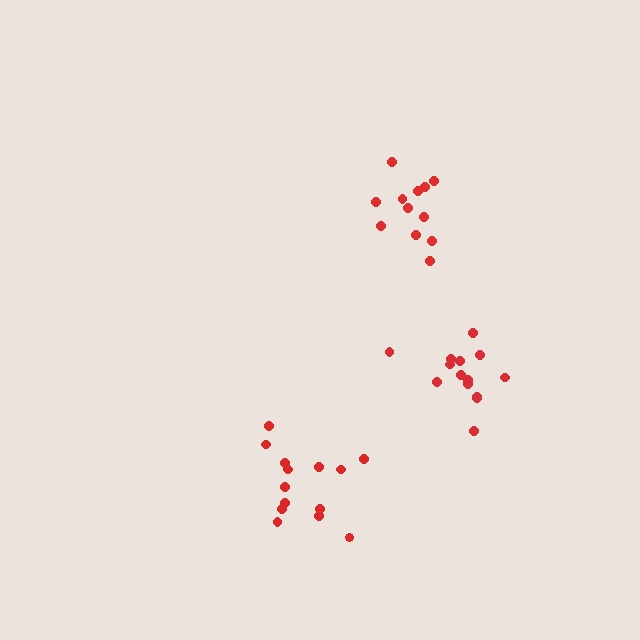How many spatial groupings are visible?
There are 3 spatial groupings.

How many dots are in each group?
Group 1: 12 dots, Group 2: 14 dots, Group 3: 14 dots (40 total).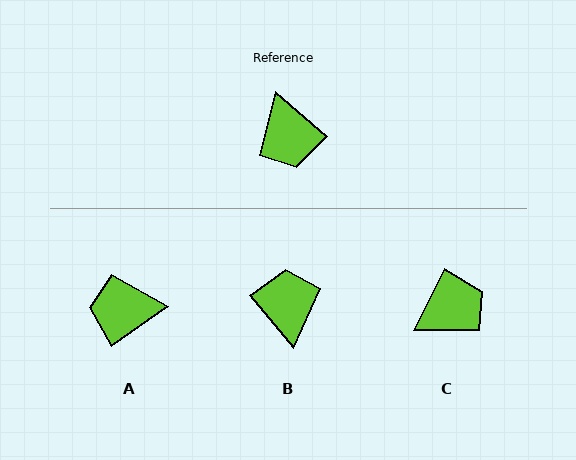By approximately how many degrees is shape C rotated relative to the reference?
Approximately 104 degrees counter-clockwise.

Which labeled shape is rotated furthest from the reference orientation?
B, about 170 degrees away.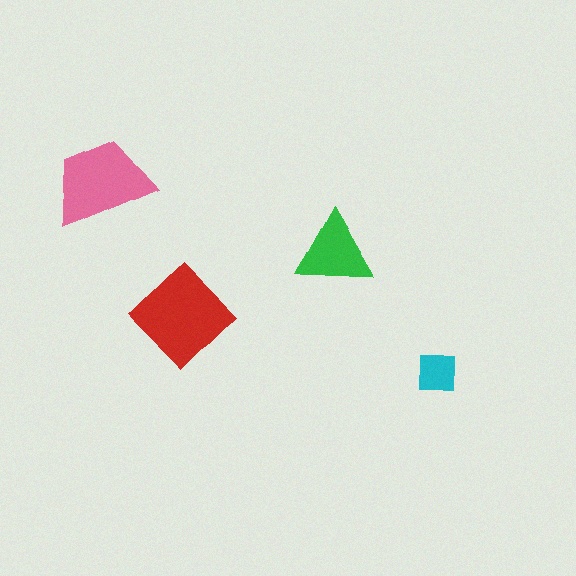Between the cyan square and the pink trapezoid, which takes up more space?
The pink trapezoid.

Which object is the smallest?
The cyan square.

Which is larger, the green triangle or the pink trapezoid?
The pink trapezoid.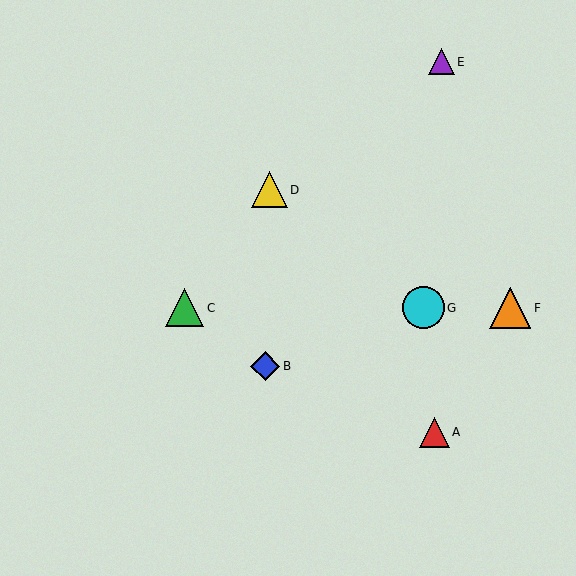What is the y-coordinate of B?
Object B is at y≈366.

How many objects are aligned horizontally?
3 objects (C, F, G) are aligned horizontally.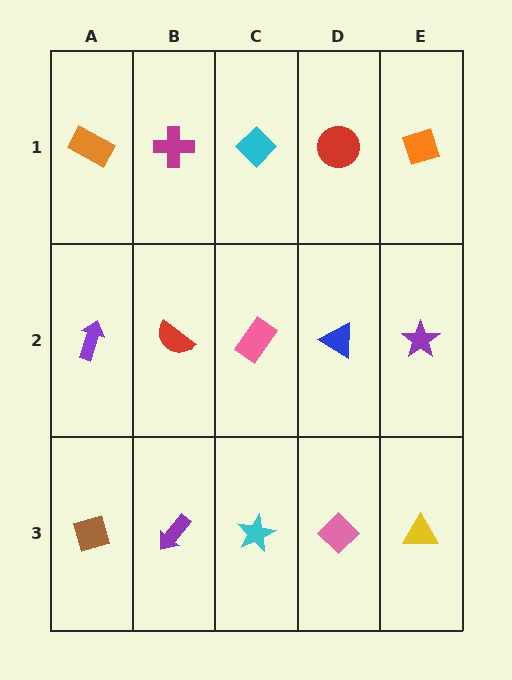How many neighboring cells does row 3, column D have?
3.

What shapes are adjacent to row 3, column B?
A red semicircle (row 2, column B), a brown diamond (row 3, column A), a cyan star (row 3, column C).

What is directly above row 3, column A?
A purple arrow.